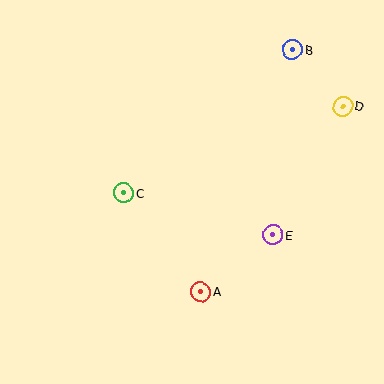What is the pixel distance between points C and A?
The distance between C and A is 125 pixels.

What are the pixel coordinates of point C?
Point C is at (124, 193).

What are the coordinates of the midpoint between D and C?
The midpoint between D and C is at (233, 150).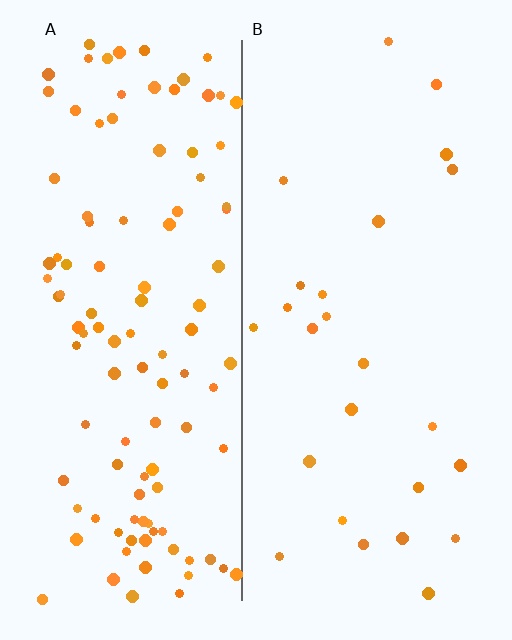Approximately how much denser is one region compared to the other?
Approximately 4.3× — region A over region B.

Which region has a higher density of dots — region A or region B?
A (the left).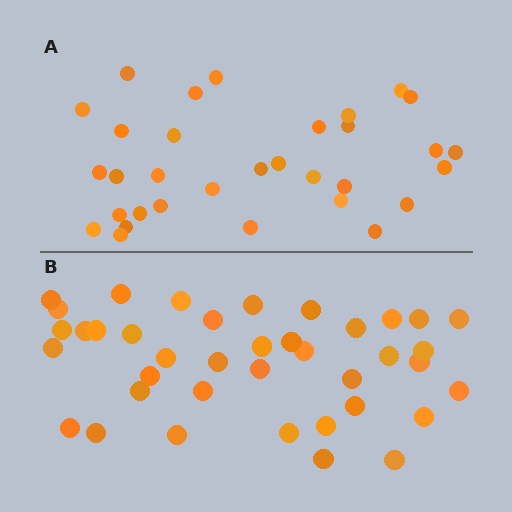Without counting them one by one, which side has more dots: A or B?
Region B (the bottom region) has more dots.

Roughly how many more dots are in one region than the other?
Region B has roughly 8 or so more dots than region A.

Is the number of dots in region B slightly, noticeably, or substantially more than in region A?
Region B has only slightly more — the two regions are fairly close. The ratio is roughly 1.2 to 1.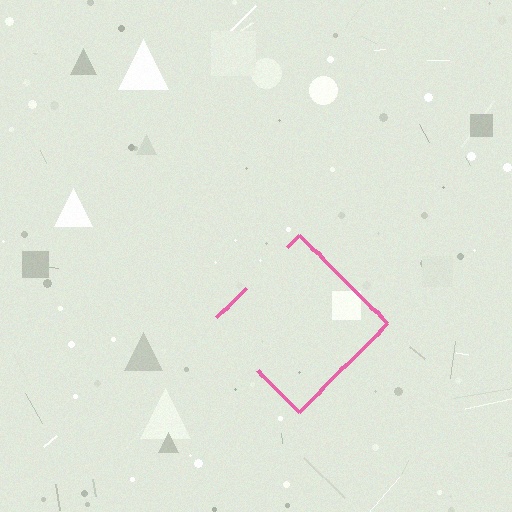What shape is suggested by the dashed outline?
The dashed outline suggests a diamond.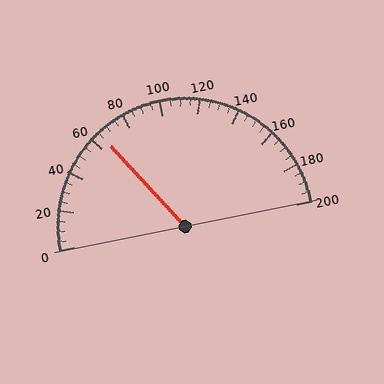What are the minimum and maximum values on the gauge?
The gauge ranges from 0 to 200.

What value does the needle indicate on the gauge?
The needle indicates approximately 65.